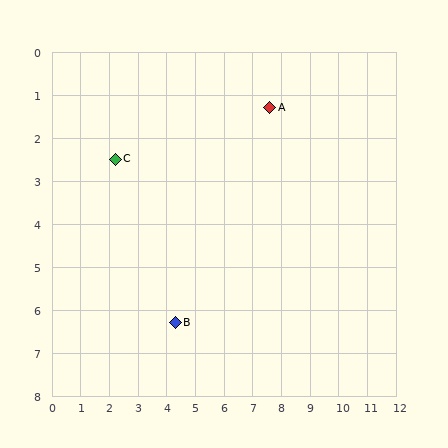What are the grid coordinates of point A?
Point A is at approximately (7.6, 1.3).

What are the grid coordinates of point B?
Point B is at approximately (4.3, 6.3).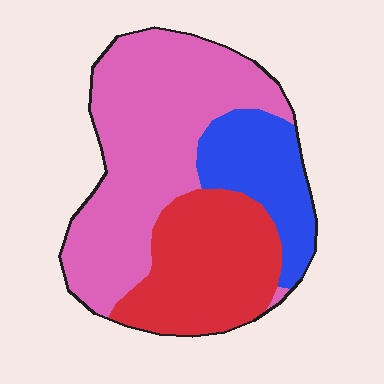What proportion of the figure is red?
Red covers 30% of the figure.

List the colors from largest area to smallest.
From largest to smallest: pink, red, blue.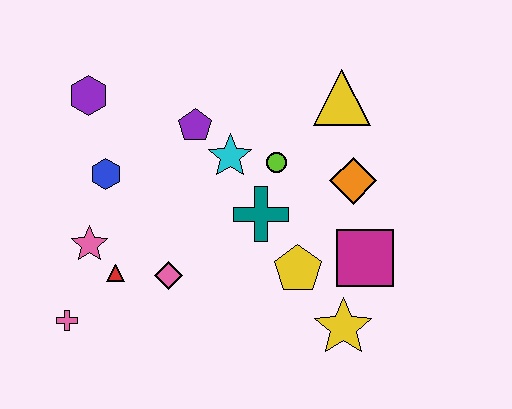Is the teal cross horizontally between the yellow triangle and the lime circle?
No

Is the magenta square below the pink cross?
No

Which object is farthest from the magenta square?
The purple hexagon is farthest from the magenta square.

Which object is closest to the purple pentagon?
The cyan star is closest to the purple pentagon.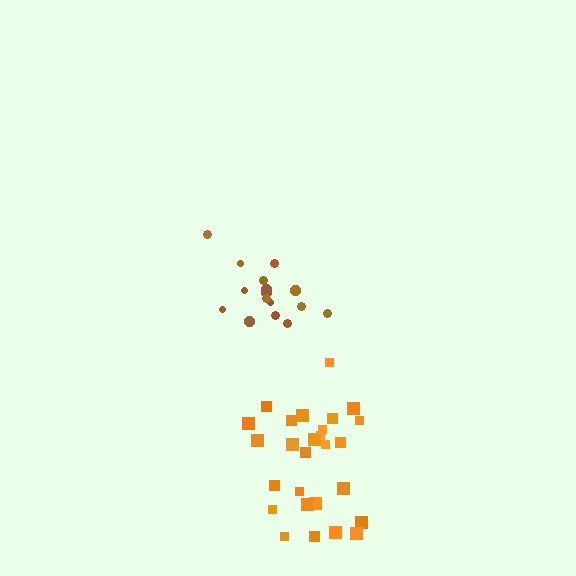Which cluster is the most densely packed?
Brown.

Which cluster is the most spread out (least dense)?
Orange.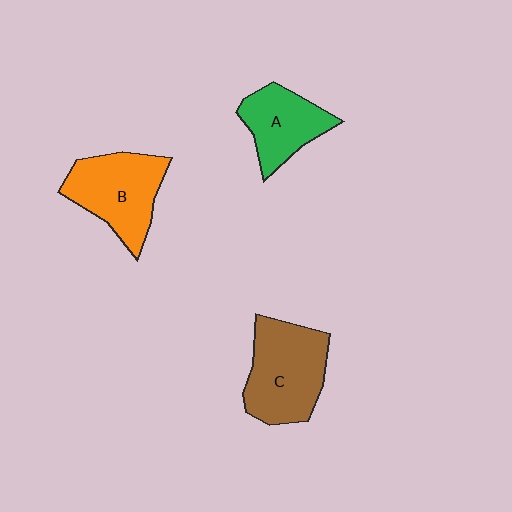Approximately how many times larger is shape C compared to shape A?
Approximately 1.4 times.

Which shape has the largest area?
Shape C (brown).